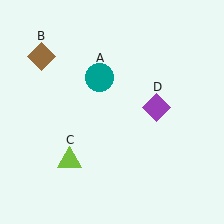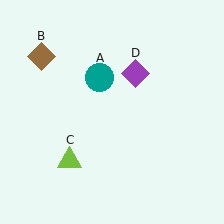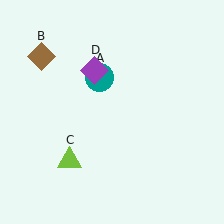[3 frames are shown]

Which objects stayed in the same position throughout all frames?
Teal circle (object A) and brown diamond (object B) and lime triangle (object C) remained stationary.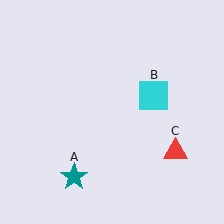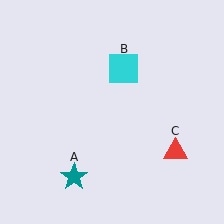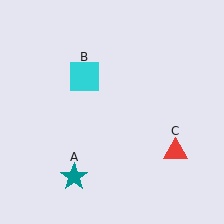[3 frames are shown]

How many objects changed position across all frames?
1 object changed position: cyan square (object B).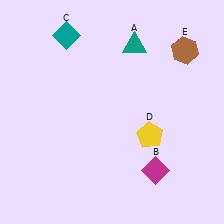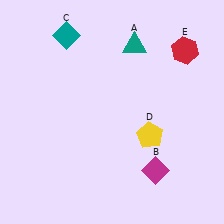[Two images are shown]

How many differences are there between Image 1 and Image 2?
There is 1 difference between the two images.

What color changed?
The hexagon (E) changed from brown in Image 1 to red in Image 2.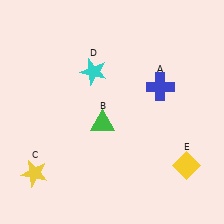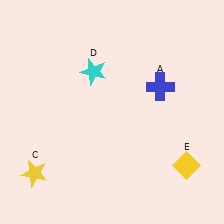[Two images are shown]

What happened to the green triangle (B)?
The green triangle (B) was removed in Image 2. It was in the bottom-left area of Image 1.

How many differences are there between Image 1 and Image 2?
There is 1 difference between the two images.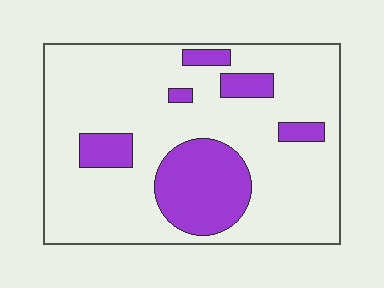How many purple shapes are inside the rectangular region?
6.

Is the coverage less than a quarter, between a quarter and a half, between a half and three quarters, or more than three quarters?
Less than a quarter.